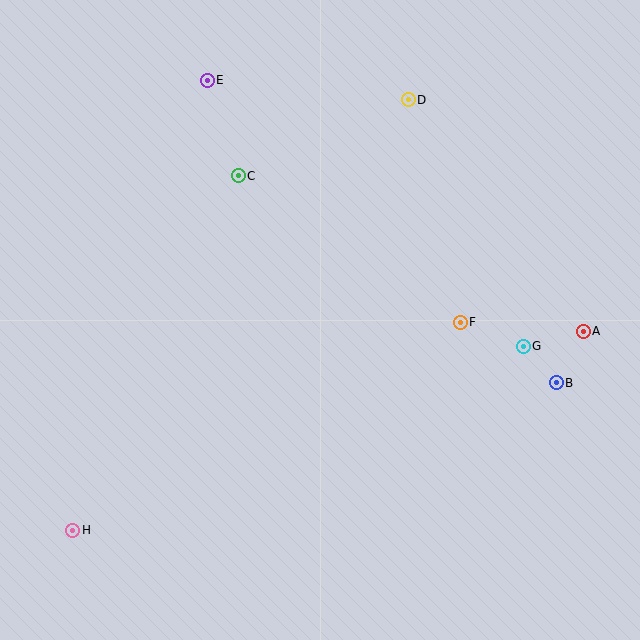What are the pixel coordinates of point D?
Point D is at (408, 100).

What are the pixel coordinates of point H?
Point H is at (73, 530).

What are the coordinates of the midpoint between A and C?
The midpoint between A and C is at (411, 253).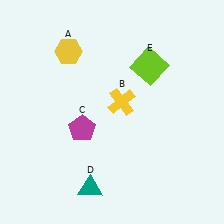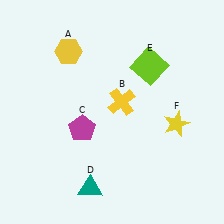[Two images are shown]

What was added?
A yellow star (F) was added in Image 2.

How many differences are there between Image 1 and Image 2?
There is 1 difference between the two images.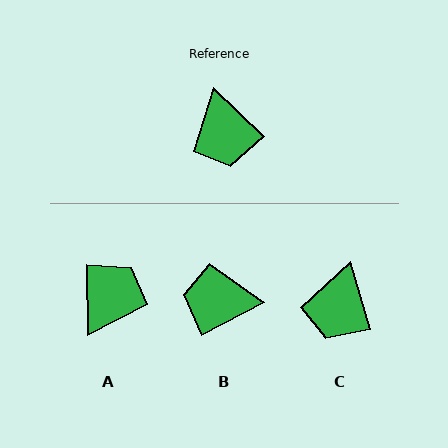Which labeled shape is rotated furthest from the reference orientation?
A, about 135 degrees away.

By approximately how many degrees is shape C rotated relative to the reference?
Approximately 30 degrees clockwise.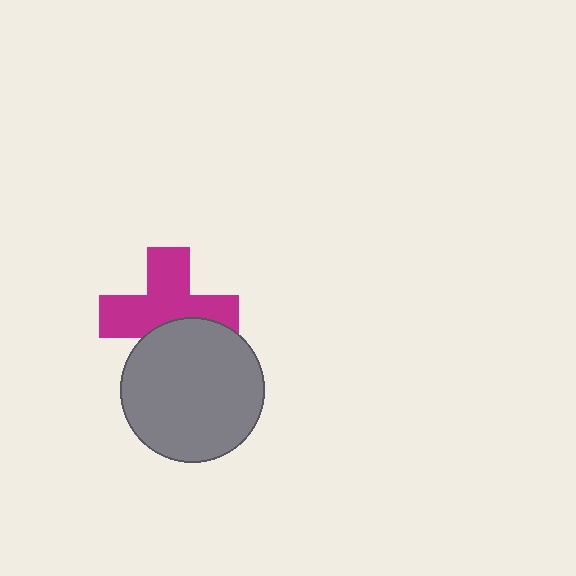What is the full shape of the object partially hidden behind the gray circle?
The partially hidden object is a magenta cross.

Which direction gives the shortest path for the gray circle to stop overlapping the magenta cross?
Moving down gives the shortest separation.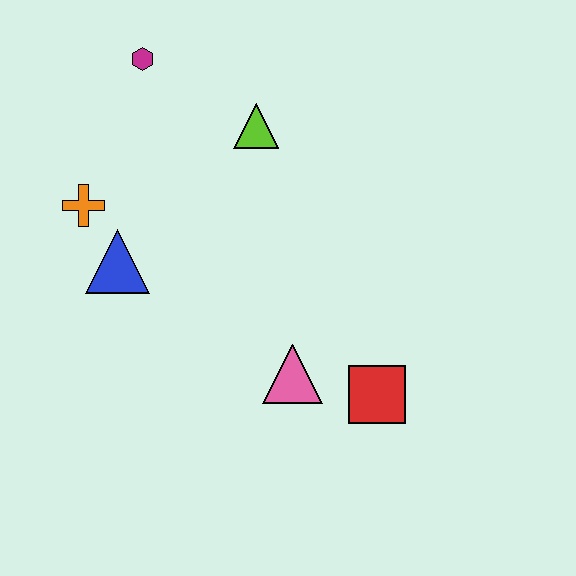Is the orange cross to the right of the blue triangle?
No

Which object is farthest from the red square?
The magenta hexagon is farthest from the red square.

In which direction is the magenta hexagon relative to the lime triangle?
The magenta hexagon is to the left of the lime triangle.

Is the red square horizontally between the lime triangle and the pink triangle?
No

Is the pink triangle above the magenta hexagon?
No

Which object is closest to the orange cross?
The blue triangle is closest to the orange cross.